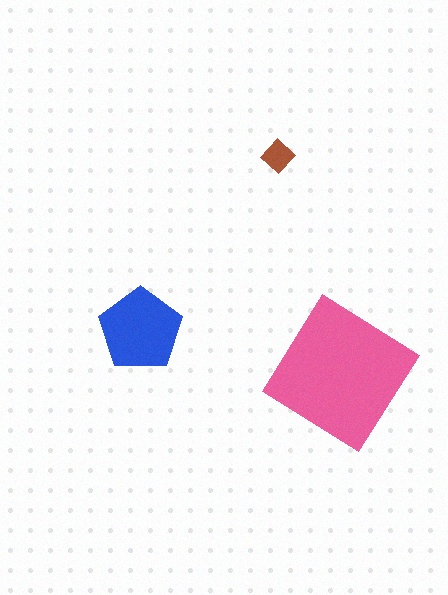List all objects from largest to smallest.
The pink diamond, the blue pentagon, the brown diamond.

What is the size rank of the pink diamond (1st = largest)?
1st.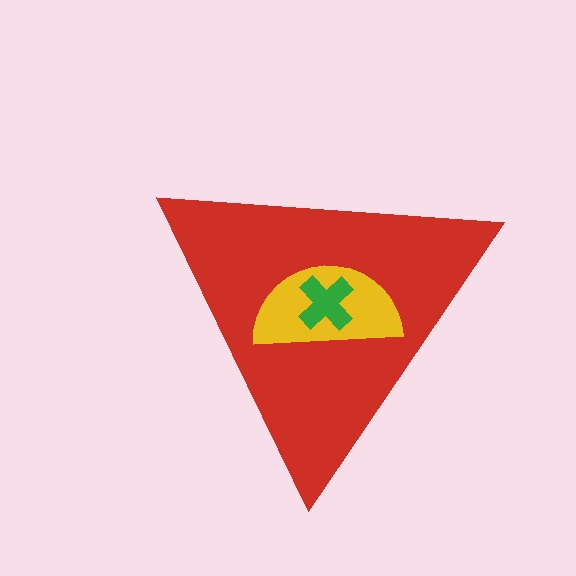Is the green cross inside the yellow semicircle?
Yes.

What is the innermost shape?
The green cross.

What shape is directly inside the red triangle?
The yellow semicircle.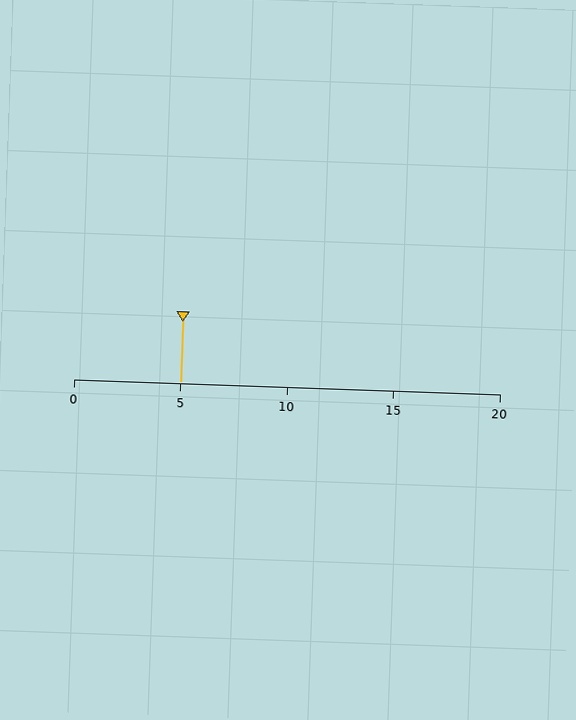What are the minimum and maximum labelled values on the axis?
The axis runs from 0 to 20.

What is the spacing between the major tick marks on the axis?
The major ticks are spaced 5 apart.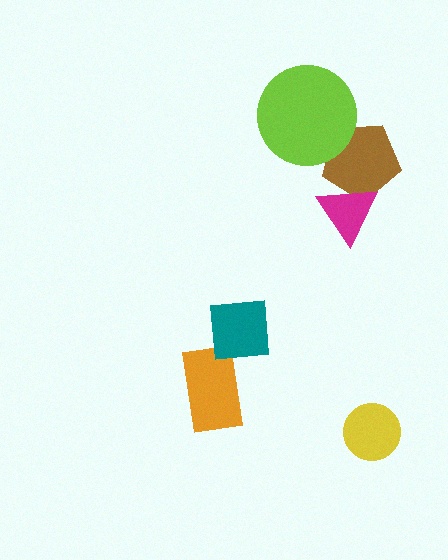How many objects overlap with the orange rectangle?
0 objects overlap with the orange rectangle.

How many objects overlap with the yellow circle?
0 objects overlap with the yellow circle.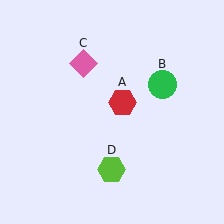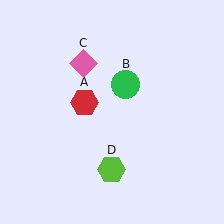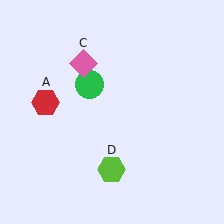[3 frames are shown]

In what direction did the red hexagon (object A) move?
The red hexagon (object A) moved left.